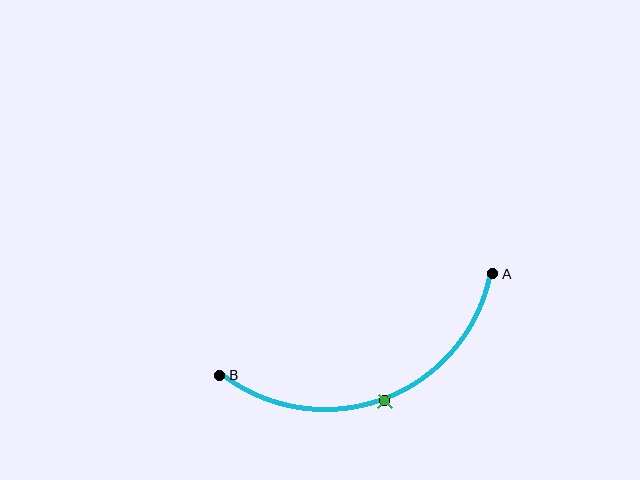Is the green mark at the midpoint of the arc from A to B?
Yes. The green mark lies on the arc at equal arc-length from both A and B — it is the arc midpoint.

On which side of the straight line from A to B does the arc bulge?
The arc bulges below the straight line connecting A and B.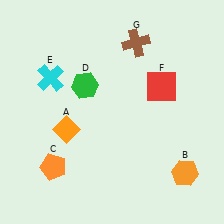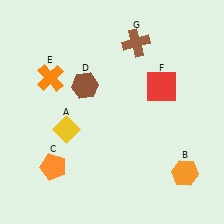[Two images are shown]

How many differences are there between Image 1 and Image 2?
There are 3 differences between the two images.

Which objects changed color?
A changed from orange to yellow. D changed from green to brown. E changed from cyan to orange.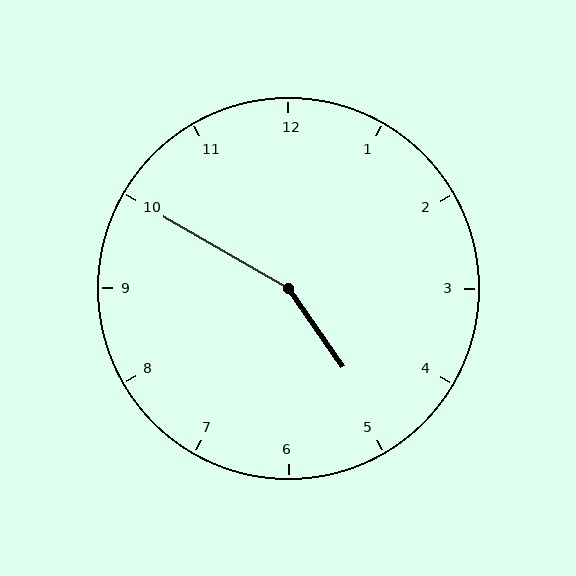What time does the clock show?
4:50.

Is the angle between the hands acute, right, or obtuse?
It is obtuse.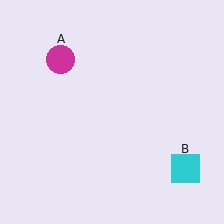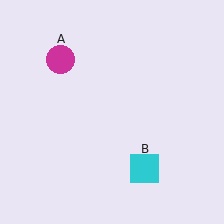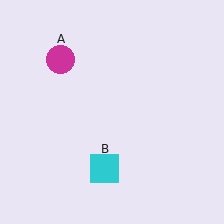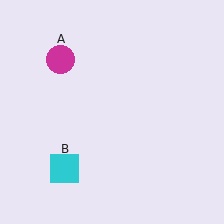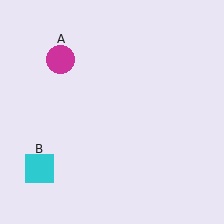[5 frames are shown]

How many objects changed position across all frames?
1 object changed position: cyan square (object B).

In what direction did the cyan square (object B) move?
The cyan square (object B) moved left.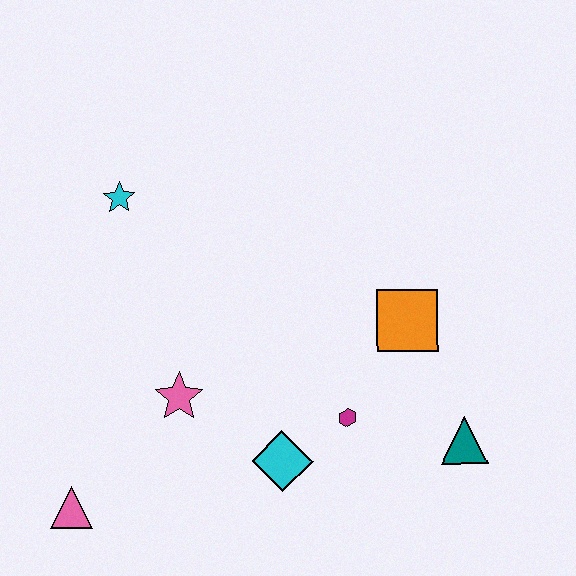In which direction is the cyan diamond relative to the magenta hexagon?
The cyan diamond is to the left of the magenta hexagon.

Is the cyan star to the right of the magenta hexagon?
No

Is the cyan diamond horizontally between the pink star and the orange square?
Yes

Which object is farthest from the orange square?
The pink triangle is farthest from the orange square.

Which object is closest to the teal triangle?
The magenta hexagon is closest to the teal triangle.